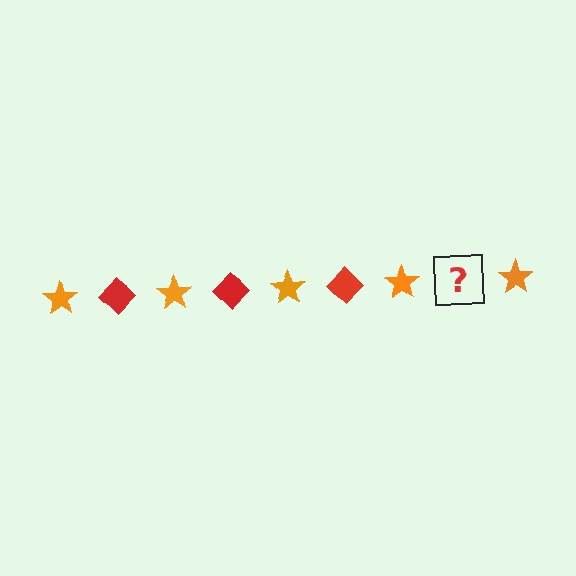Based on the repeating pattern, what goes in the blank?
The blank should be a red diamond.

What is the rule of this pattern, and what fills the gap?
The rule is that the pattern alternates between orange star and red diamond. The gap should be filled with a red diamond.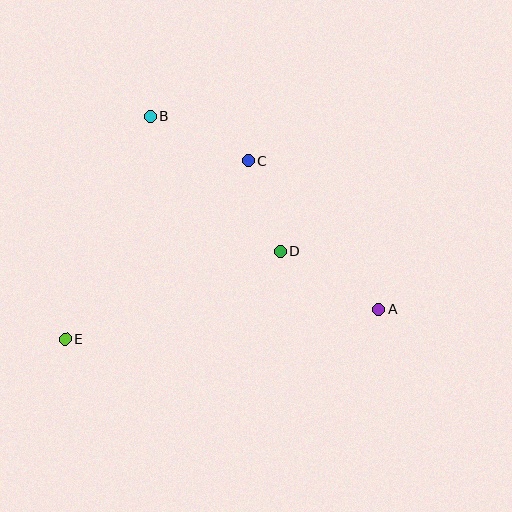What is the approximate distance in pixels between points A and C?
The distance between A and C is approximately 198 pixels.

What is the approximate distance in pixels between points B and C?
The distance between B and C is approximately 108 pixels.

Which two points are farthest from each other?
Points A and E are farthest from each other.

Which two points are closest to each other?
Points C and D are closest to each other.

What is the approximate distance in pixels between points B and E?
The distance between B and E is approximately 239 pixels.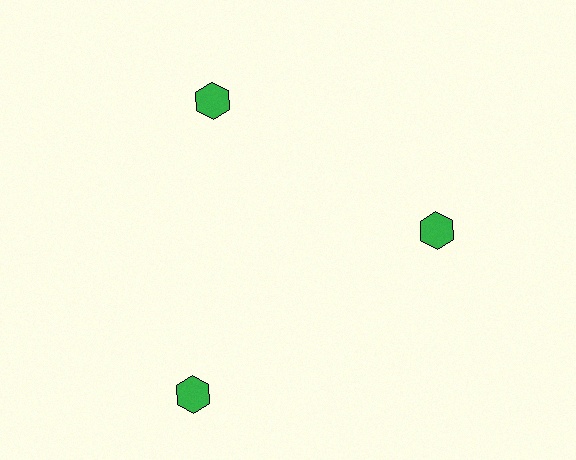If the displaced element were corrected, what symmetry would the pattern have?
It would have 3-fold rotational symmetry — the pattern would map onto itself every 120 degrees.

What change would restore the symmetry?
The symmetry would be restored by moving it inward, back onto the ring so that all 3 hexagons sit at equal angles and equal distance from the center.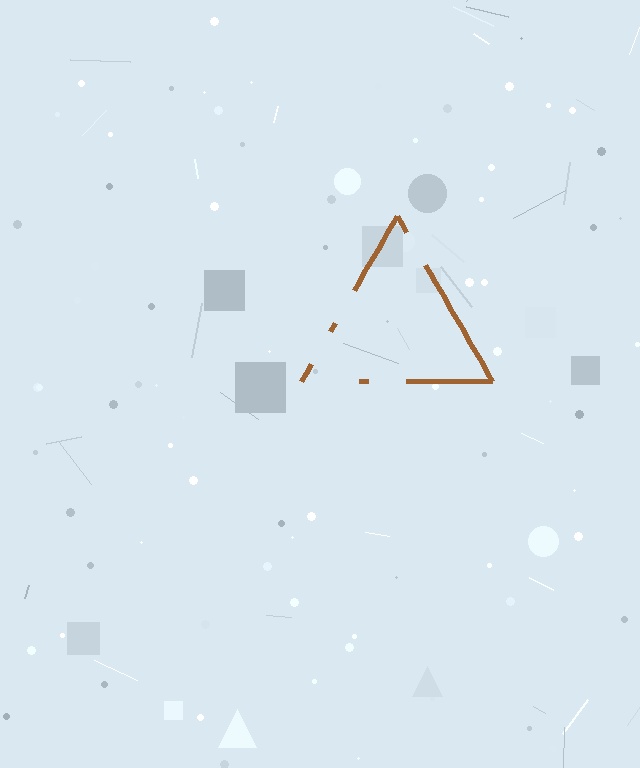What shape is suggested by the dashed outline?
The dashed outline suggests a triangle.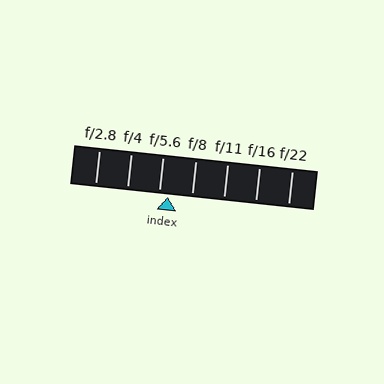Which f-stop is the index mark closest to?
The index mark is closest to f/5.6.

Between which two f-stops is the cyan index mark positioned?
The index mark is between f/5.6 and f/8.